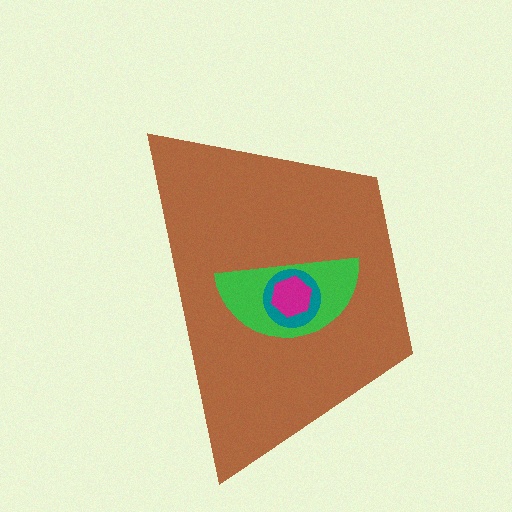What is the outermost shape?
The brown trapezoid.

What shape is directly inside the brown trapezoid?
The green semicircle.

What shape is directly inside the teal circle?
The magenta hexagon.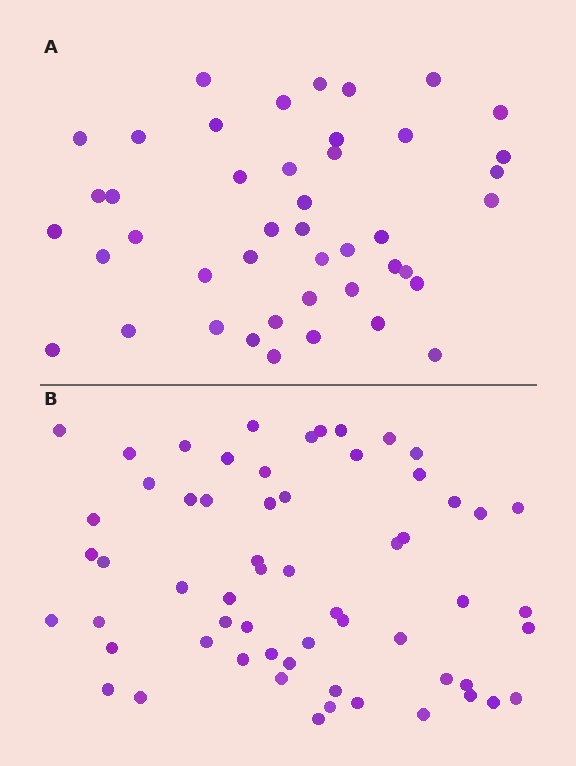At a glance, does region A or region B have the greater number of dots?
Region B (the bottom region) has more dots.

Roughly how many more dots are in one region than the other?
Region B has approximately 15 more dots than region A.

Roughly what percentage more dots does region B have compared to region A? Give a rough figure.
About 35% more.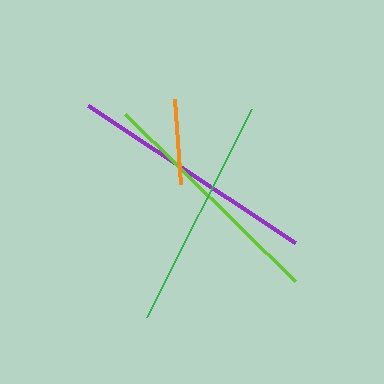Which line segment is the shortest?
The orange line is the shortest at approximately 85 pixels.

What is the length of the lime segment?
The lime segment is approximately 238 pixels long.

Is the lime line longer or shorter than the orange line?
The lime line is longer than the orange line.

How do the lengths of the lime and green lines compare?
The lime and green lines are approximately the same length.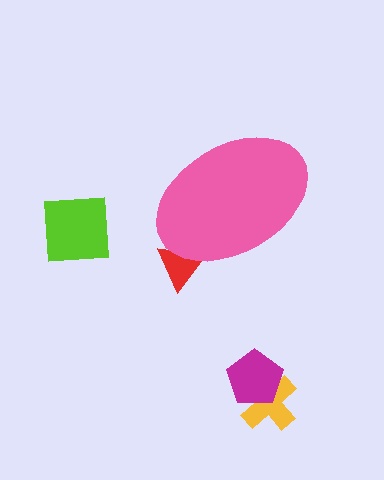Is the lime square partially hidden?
No, the lime square is fully visible.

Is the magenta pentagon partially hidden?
No, the magenta pentagon is fully visible.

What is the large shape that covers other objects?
A pink ellipse.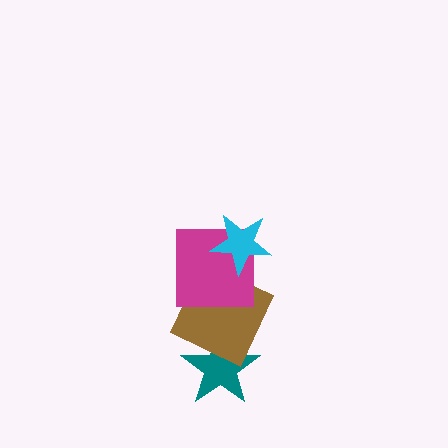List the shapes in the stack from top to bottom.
From top to bottom: the cyan star, the magenta square, the brown square, the teal star.